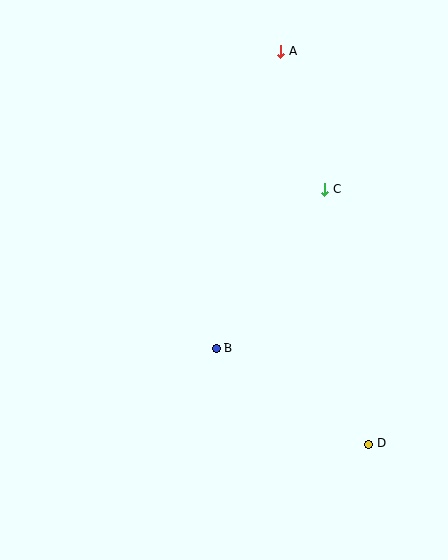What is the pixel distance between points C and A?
The distance between C and A is 145 pixels.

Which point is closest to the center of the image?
Point B at (216, 348) is closest to the center.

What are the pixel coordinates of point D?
Point D is at (368, 444).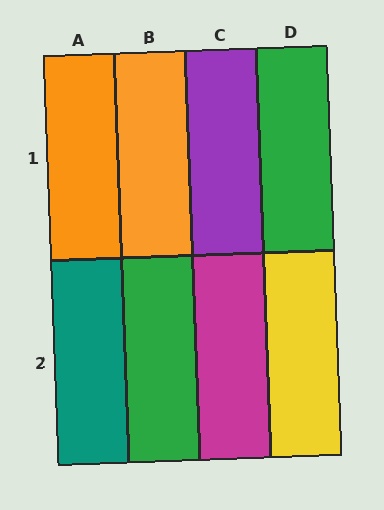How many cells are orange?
2 cells are orange.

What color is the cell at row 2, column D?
Yellow.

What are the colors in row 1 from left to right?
Orange, orange, purple, green.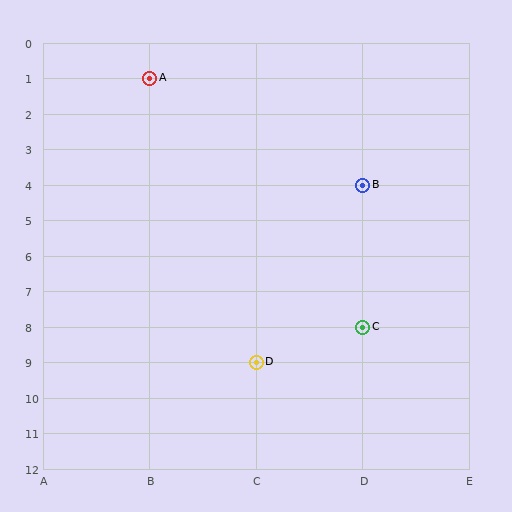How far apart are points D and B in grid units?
Points D and B are 1 column and 5 rows apart (about 5.1 grid units diagonally).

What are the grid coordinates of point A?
Point A is at grid coordinates (B, 1).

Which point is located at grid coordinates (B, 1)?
Point A is at (B, 1).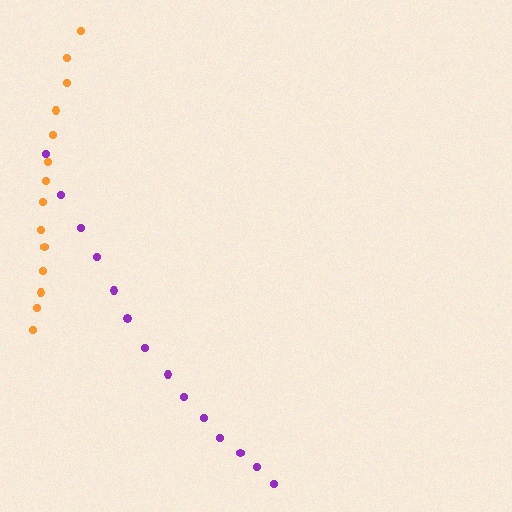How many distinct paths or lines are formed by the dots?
There are 2 distinct paths.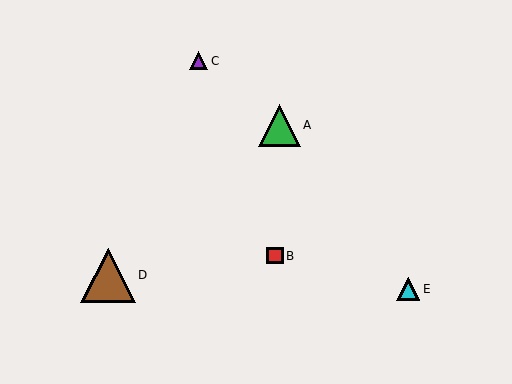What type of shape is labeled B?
Shape B is a red square.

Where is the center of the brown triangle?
The center of the brown triangle is at (108, 275).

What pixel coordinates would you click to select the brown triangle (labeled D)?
Click at (108, 275) to select the brown triangle D.